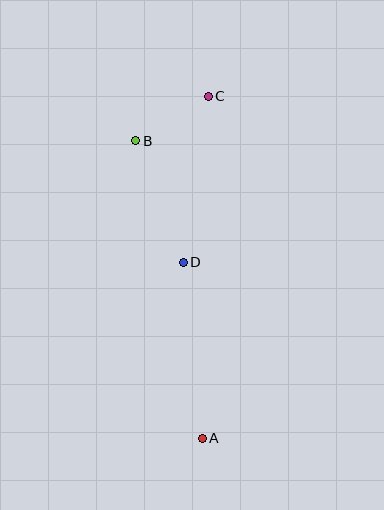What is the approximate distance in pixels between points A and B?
The distance between A and B is approximately 305 pixels.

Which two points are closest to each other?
Points B and C are closest to each other.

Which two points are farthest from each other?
Points A and C are farthest from each other.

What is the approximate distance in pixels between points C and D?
The distance between C and D is approximately 168 pixels.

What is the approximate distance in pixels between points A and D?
The distance between A and D is approximately 177 pixels.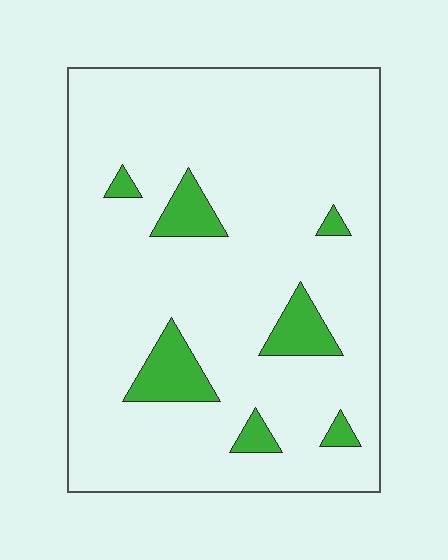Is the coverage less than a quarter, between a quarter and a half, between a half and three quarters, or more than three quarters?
Less than a quarter.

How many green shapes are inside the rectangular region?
7.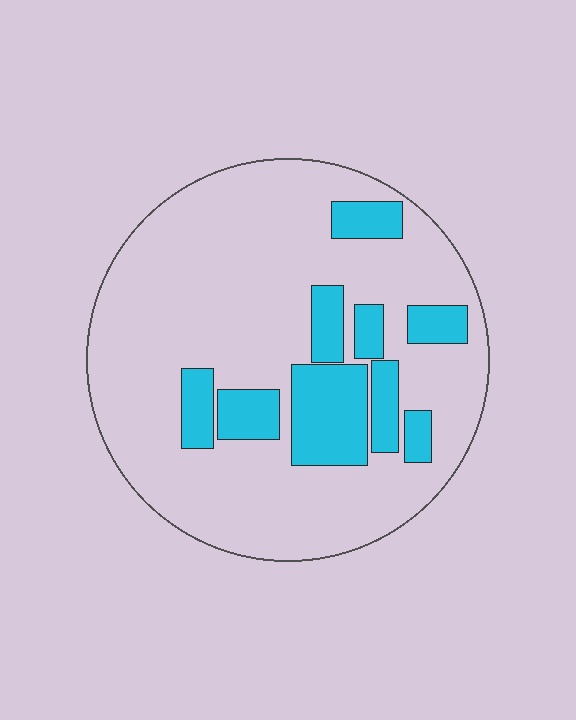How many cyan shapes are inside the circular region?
9.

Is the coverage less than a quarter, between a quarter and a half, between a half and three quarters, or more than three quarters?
Less than a quarter.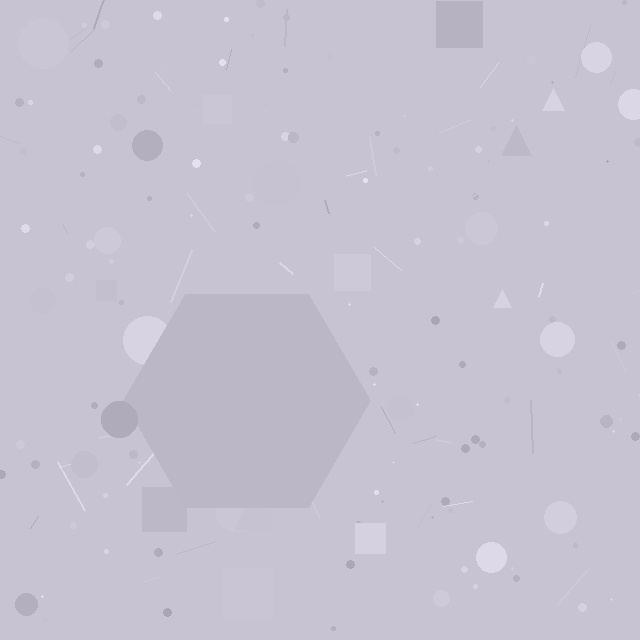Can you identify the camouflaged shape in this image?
The camouflaged shape is a hexagon.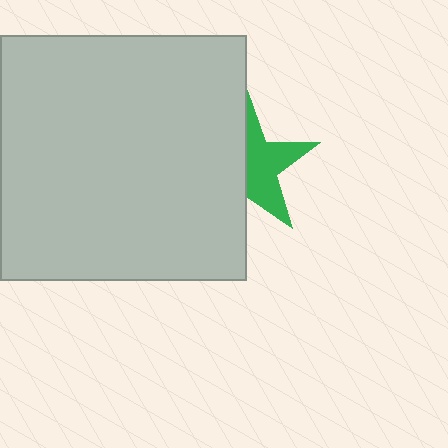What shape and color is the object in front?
The object in front is a light gray square.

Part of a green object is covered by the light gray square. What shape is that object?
It is a star.